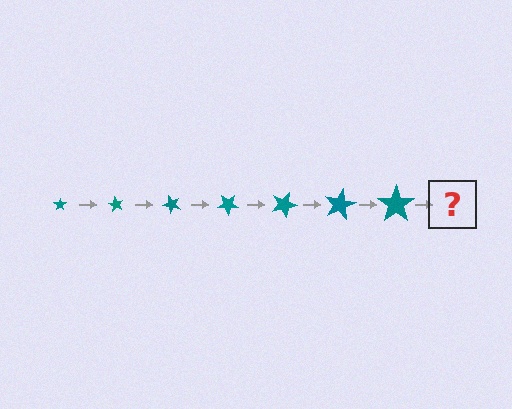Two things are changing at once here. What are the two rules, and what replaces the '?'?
The two rules are that the star grows larger each step and it rotates 60 degrees each step. The '?' should be a star, larger than the previous one and rotated 420 degrees from the start.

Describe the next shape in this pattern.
It should be a star, larger than the previous one and rotated 420 degrees from the start.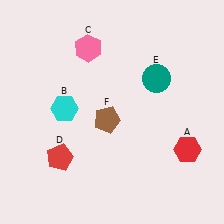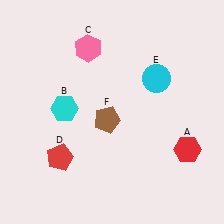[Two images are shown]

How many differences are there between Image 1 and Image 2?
There is 1 difference between the two images.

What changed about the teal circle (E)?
In Image 1, E is teal. In Image 2, it changed to cyan.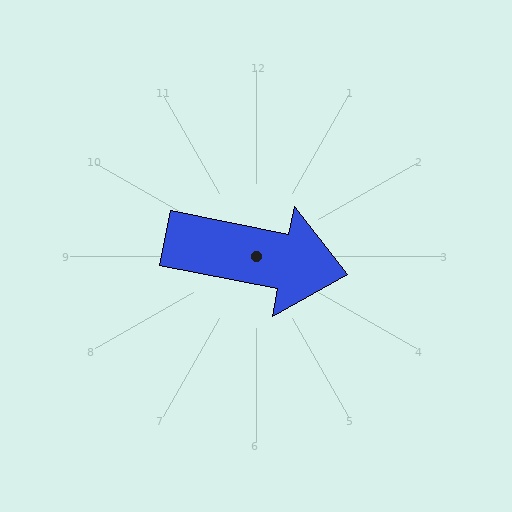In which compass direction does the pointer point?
East.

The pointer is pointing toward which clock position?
Roughly 3 o'clock.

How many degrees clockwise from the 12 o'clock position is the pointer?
Approximately 101 degrees.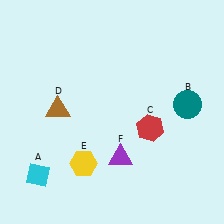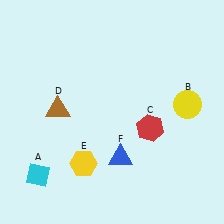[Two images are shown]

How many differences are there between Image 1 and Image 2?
There are 2 differences between the two images.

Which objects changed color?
B changed from teal to yellow. F changed from purple to blue.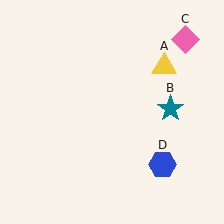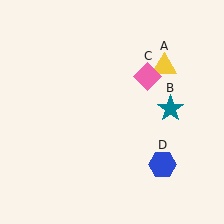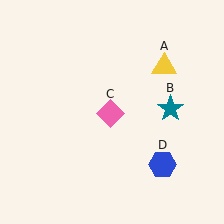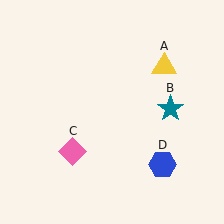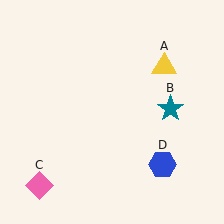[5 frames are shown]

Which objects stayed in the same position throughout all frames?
Yellow triangle (object A) and teal star (object B) and blue hexagon (object D) remained stationary.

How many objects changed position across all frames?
1 object changed position: pink diamond (object C).